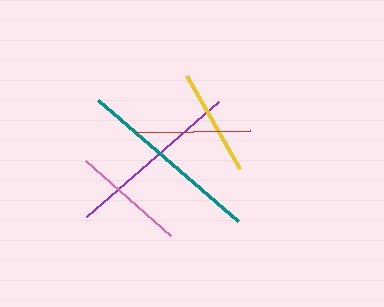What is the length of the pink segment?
The pink segment is approximately 113 pixels long.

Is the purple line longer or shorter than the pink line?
The purple line is longer than the pink line.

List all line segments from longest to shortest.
From longest to shortest: teal, purple, red, pink, yellow.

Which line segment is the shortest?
The yellow line is the shortest at approximately 107 pixels.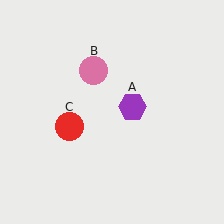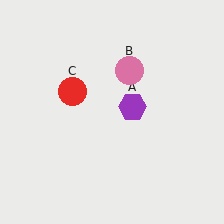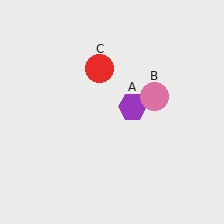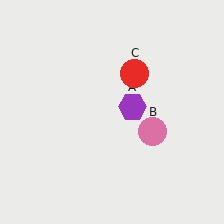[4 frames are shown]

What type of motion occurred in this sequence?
The pink circle (object B), red circle (object C) rotated clockwise around the center of the scene.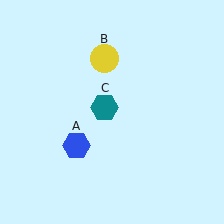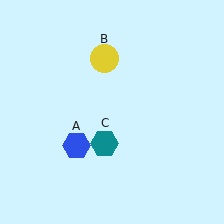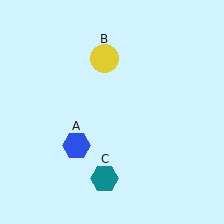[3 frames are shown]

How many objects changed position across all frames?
1 object changed position: teal hexagon (object C).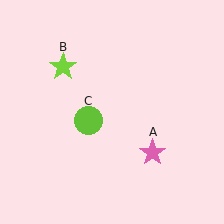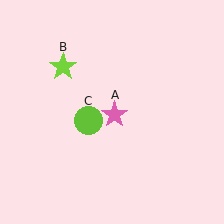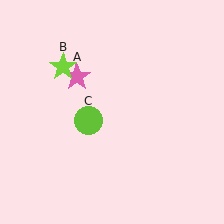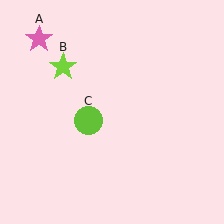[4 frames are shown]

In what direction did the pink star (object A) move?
The pink star (object A) moved up and to the left.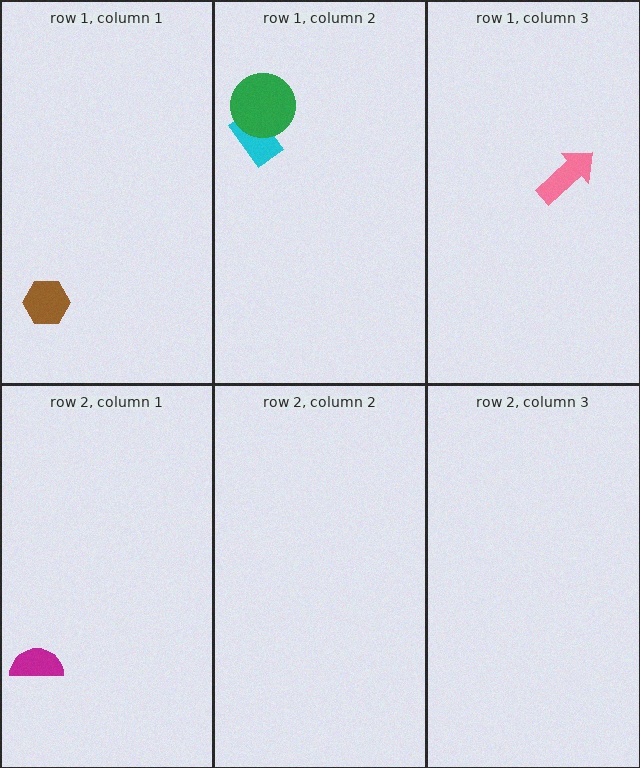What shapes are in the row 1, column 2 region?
The cyan rectangle, the green circle.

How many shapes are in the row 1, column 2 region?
2.